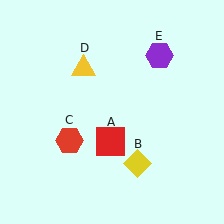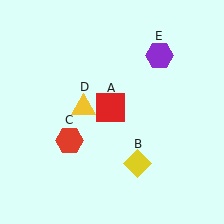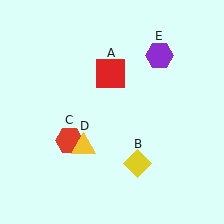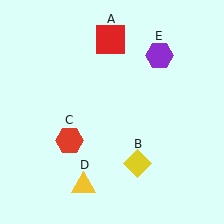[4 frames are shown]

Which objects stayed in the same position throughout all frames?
Yellow diamond (object B) and red hexagon (object C) and purple hexagon (object E) remained stationary.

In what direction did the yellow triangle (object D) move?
The yellow triangle (object D) moved down.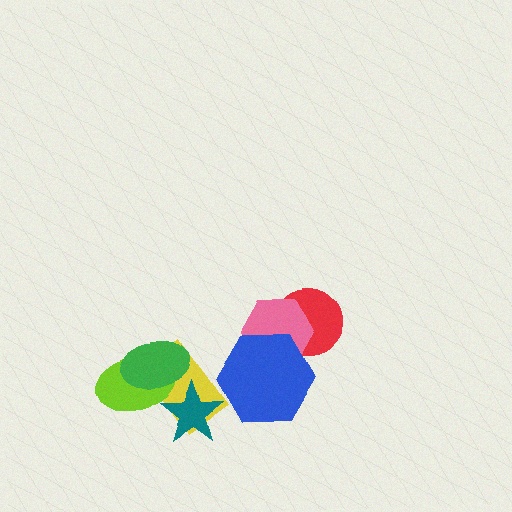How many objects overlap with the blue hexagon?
2 objects overlap with the blue hexagon.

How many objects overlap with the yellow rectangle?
3 objects overlap with the yellow rectangle.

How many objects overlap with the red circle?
2 objects overlap with the red circle.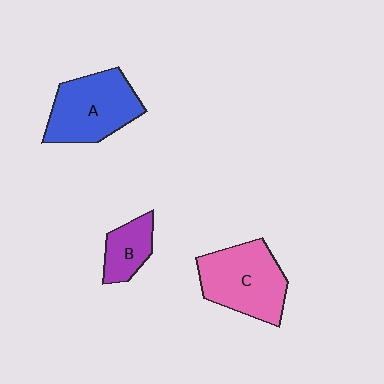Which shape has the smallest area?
Shape B (purple).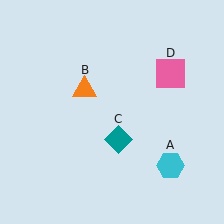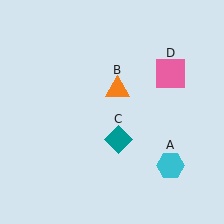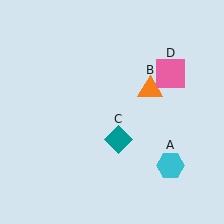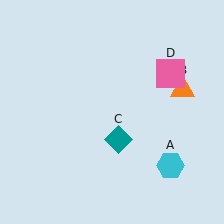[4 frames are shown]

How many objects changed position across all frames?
1 object changed position: orange triangle (object B).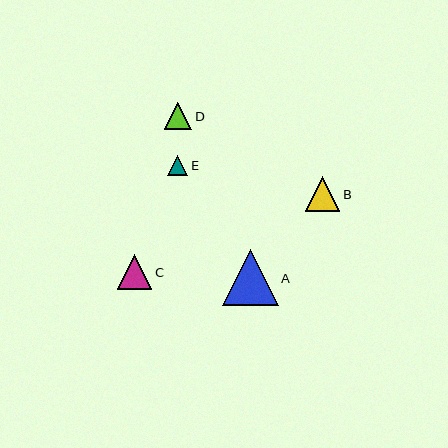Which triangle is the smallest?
Triangle E is the smallest with a size of approximately 21 pixels.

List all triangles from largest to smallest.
From largest to smallest: A, C, B, D, E.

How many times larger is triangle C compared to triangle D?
Triangle C is approximately 1.3 times the size of triangle D.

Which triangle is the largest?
Triangle A is the largest with a size of approximately 56 pixels.